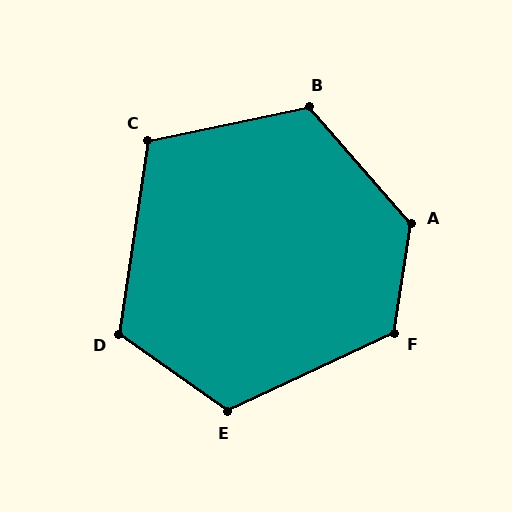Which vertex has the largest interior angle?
A, at approximately 130 degrees.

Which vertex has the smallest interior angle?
C, at approximately 110 degrees.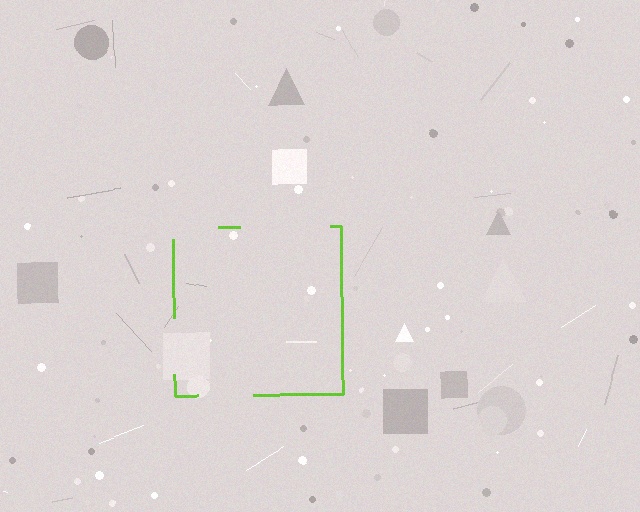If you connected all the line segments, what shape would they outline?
They would outline a square.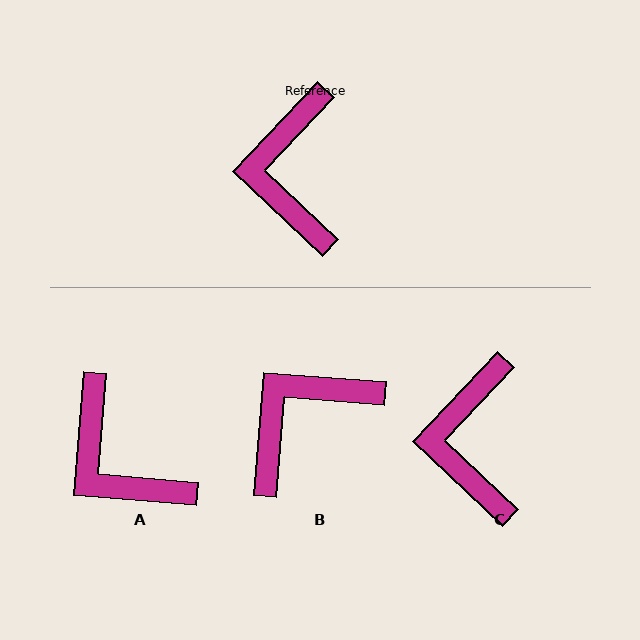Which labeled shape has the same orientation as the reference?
C.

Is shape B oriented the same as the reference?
No, it is off by about 51 degrees.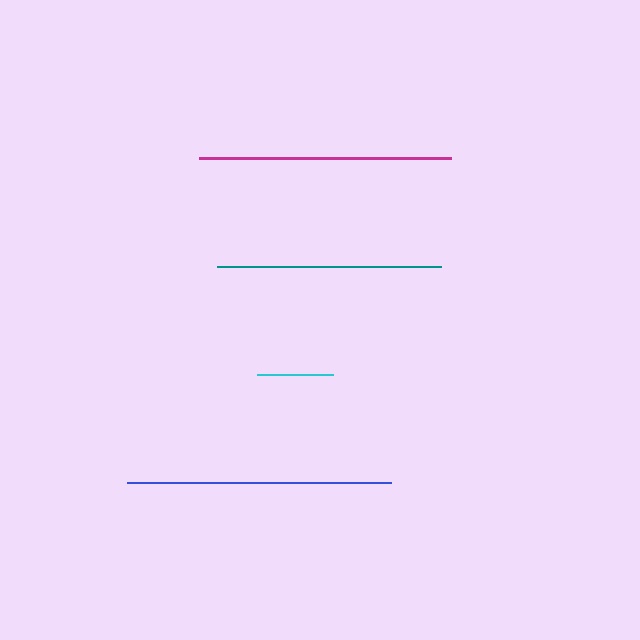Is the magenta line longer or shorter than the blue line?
The blue line is longer than the magenta line.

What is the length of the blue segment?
The blue segment is approximately 265 pixels long.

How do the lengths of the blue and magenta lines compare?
The blue and magenta lines are approximately the same length.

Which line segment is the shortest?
The cyan line is the shortest at approximately 76 pixels.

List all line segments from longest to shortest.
From longest to shortest: blue, magenta, teal, cyan.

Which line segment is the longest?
The blue line is the longest at approximately 265 pixels.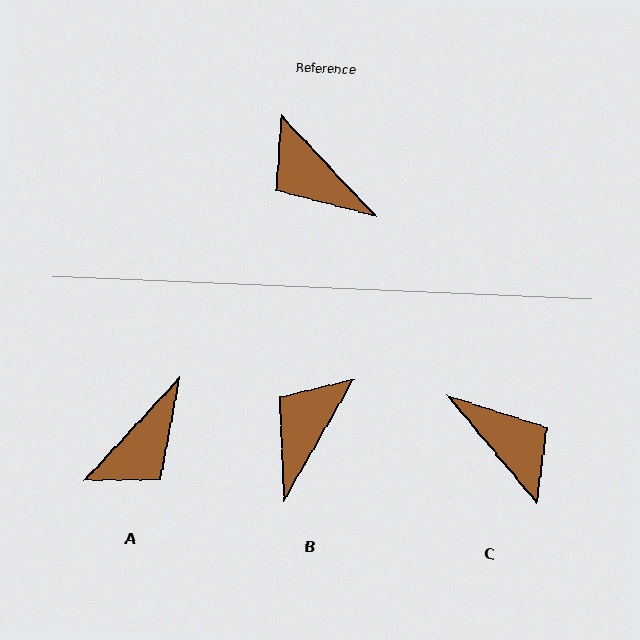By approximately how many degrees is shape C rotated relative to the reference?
Approximately 177 degrees counter-clockwise.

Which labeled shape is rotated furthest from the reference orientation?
C, about 177 degrees away.